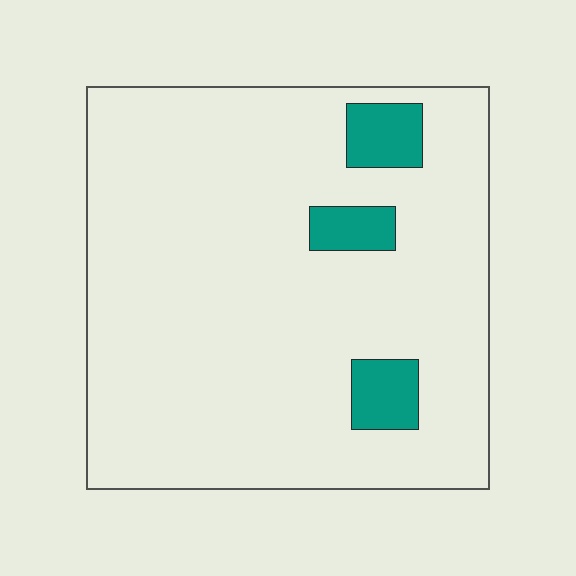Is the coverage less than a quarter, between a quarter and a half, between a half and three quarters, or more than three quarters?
Less than a quarter.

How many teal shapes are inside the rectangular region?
3.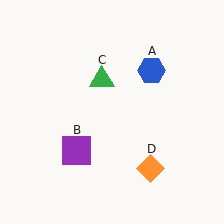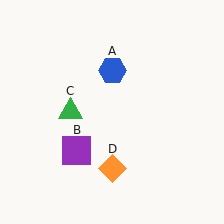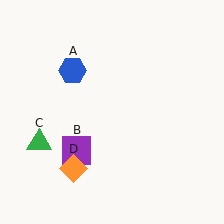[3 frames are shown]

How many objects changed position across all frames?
3 objects changed position: blue hexagon (object A), green triangle (object C), orange diamond (object D).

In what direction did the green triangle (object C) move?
The green triangle (object C) moved down and to the left.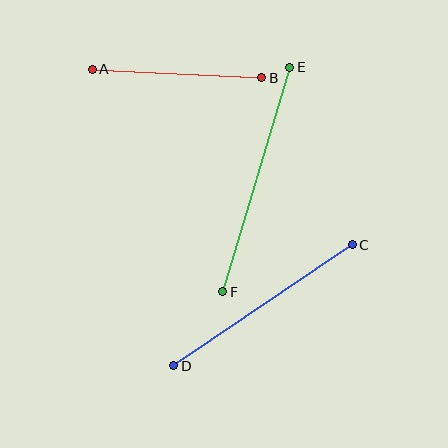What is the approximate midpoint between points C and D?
The midpoint is at approximately (263, 305) pixels.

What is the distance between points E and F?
The distance is approximately 235 pixels.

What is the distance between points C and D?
The distance is approximately 216 pixels.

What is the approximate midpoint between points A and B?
The midpoint is at approximately (177, 73) pixels.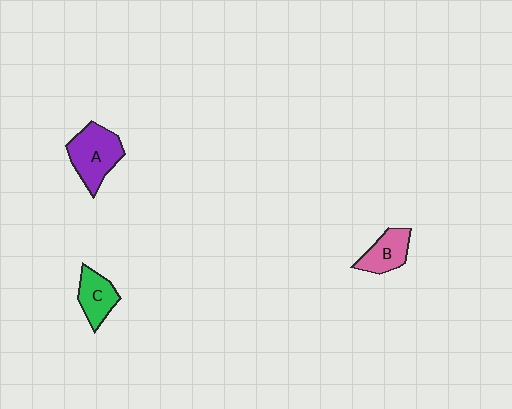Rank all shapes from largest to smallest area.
From largest to smallest: A (purple), B (pink), C (green).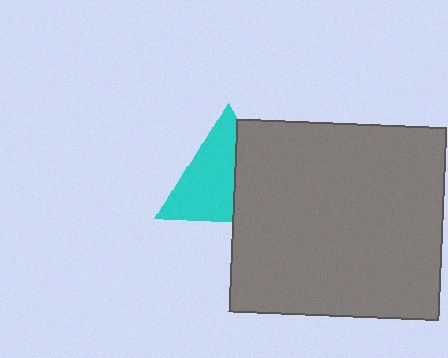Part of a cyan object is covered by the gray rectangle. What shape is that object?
It is a triangle.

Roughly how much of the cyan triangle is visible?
About half of it is visible (roughly 61%).